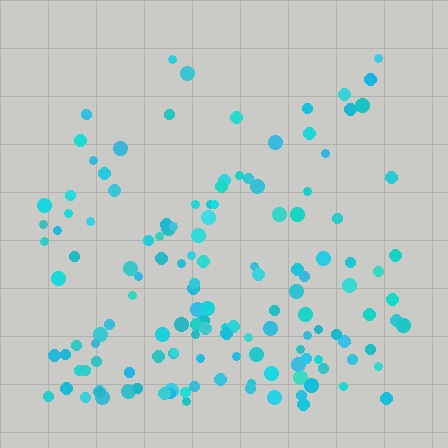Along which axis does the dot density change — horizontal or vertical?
Vertical.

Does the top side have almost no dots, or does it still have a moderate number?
Still a moderate number, just noticeably fewer than the bottom.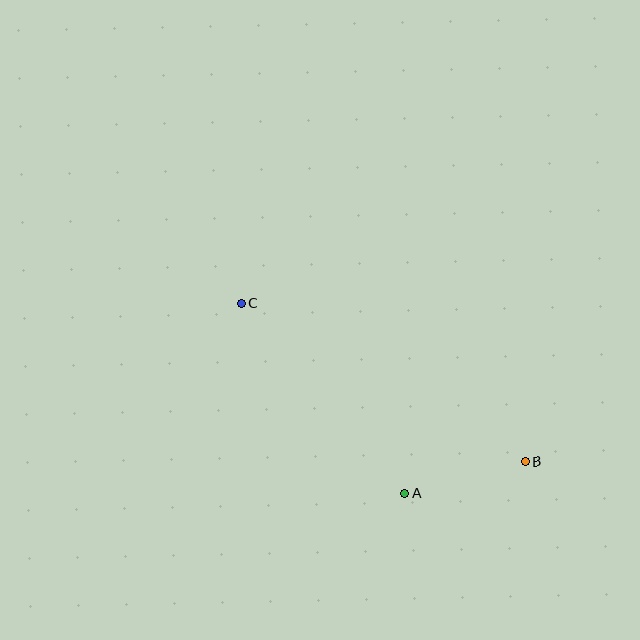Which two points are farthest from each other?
Points B and C are farthest from each other.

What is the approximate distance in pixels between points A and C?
The distance between A and C is approximately 251 pixels.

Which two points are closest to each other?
Points A and B are closest to each other.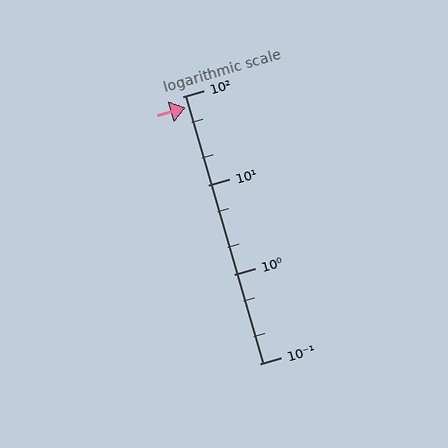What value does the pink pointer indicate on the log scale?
The pointer indicates approximately 75.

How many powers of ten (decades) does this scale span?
The scale spans 3 decades, from 0.1 to 100.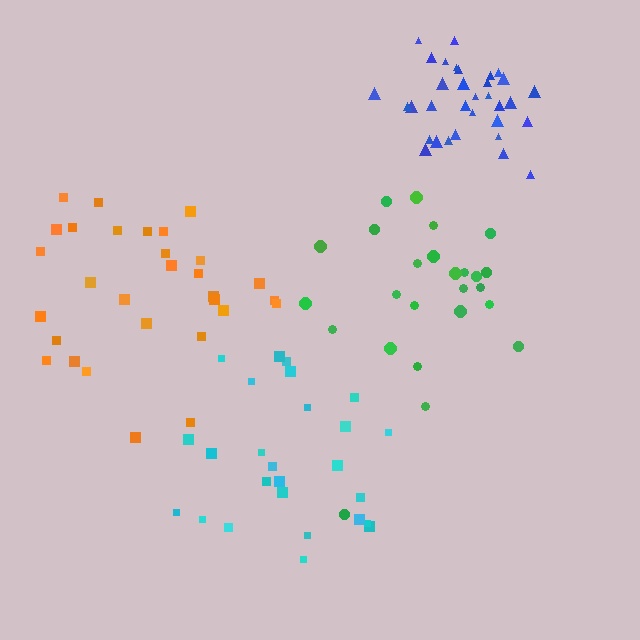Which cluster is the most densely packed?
Blue.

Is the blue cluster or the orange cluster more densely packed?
Blue.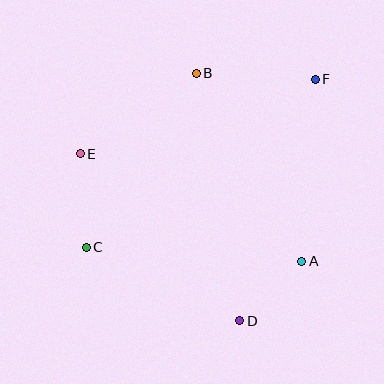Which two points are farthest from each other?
Points C and F are farthest from each other.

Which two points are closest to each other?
Points A and D are closest to each other.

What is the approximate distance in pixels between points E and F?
The distance between E and F is approximately 246 pixels.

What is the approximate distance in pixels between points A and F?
The distance between A and F is approximately 183 pixels.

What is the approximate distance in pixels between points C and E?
The distance between C and E is approximately 94 pixels.